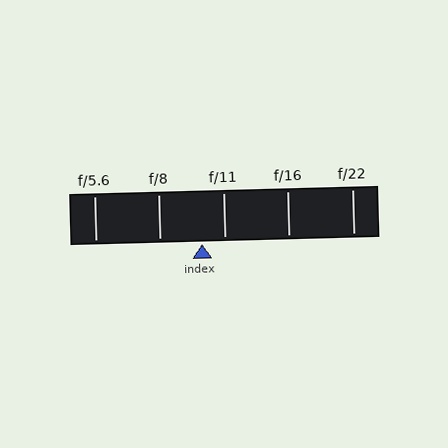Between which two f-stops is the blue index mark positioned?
The index mark is between f/8 and f/11.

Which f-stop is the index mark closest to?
The index mark is closest to f/11.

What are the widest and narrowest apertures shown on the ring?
The widest aperture shown is f/5.6 and the narrowest is f/22.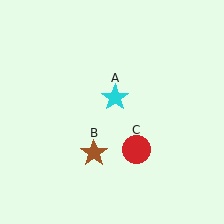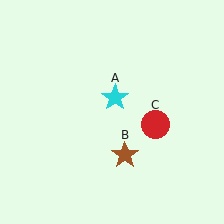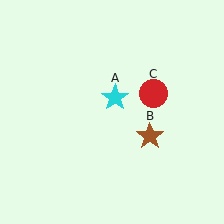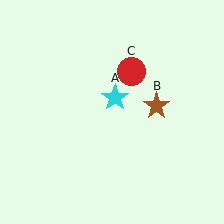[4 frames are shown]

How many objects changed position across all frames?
2 objects changed position: brown star (object B), red circle (object C).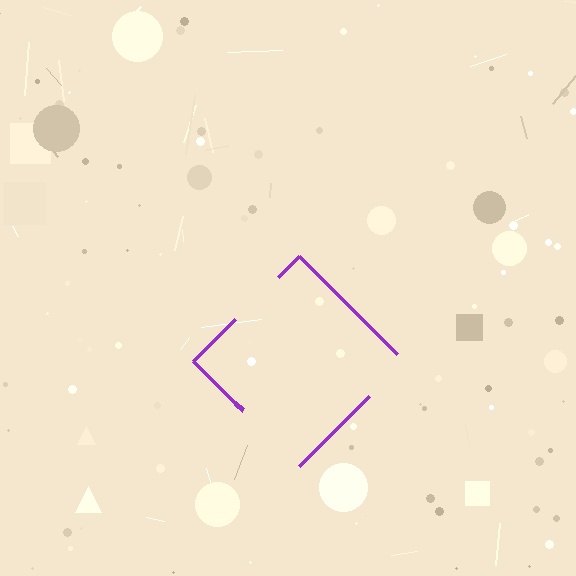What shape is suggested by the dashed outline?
The dashed outline suggests a diamond.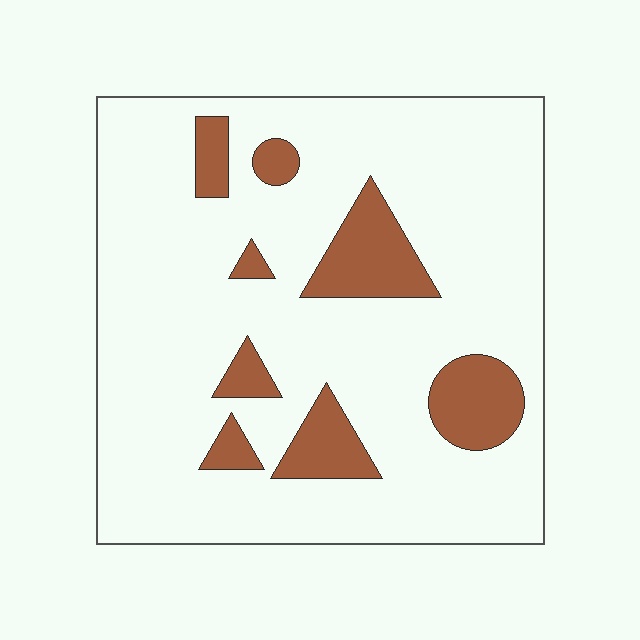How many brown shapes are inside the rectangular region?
8.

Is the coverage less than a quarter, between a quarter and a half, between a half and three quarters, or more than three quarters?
Less than a quarter.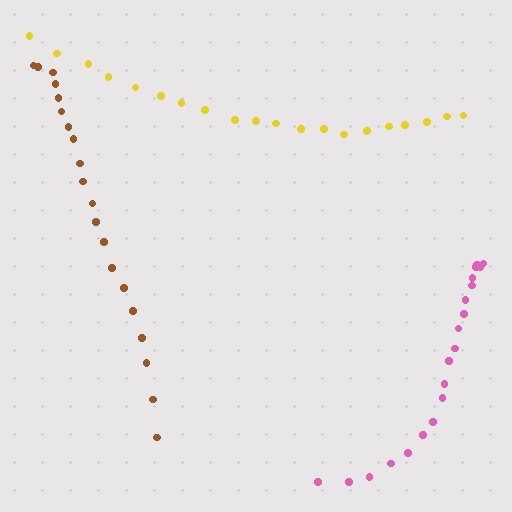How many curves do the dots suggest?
There are 3 distinct paths.